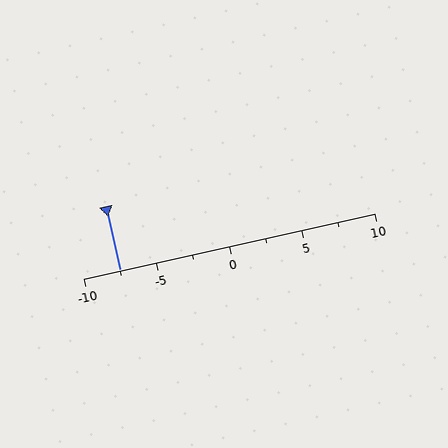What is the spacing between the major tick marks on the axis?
The major ticks are spaced 5 apart.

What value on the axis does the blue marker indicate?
The marker indicates approximately -7.5.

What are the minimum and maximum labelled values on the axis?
The axis runs from -10 to 10.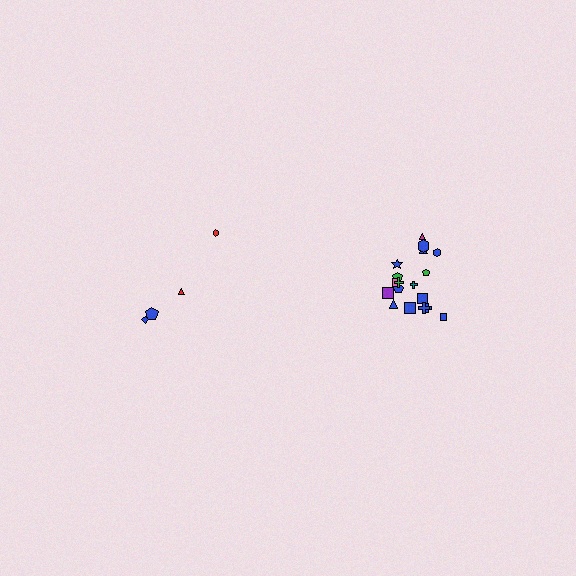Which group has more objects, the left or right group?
The right group.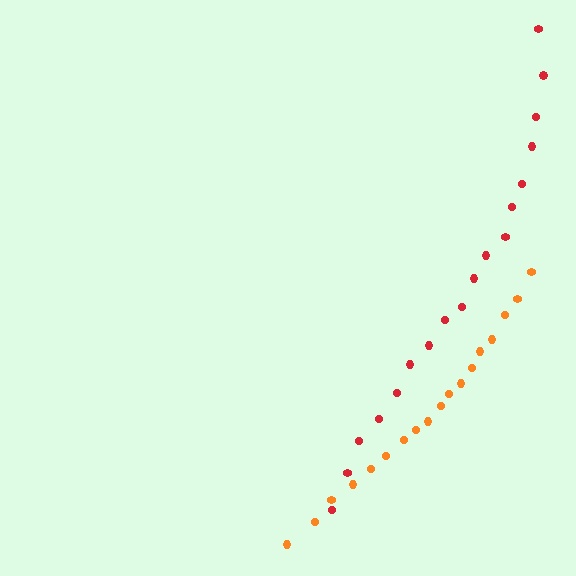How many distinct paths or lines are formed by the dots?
There are 2 distinct paths.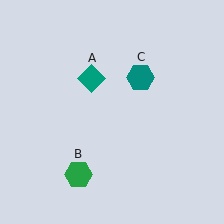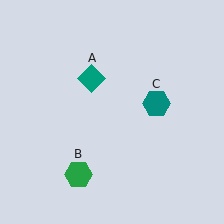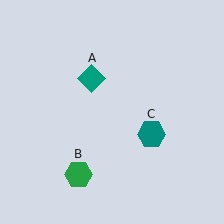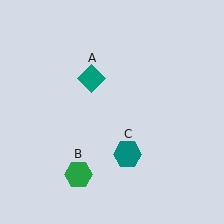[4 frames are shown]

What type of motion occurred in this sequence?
The teal hexagon (object C) rotated clockwise around the center of the scene.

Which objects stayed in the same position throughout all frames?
Teal diamond (object A) and green hexagon (object B) remained stationary.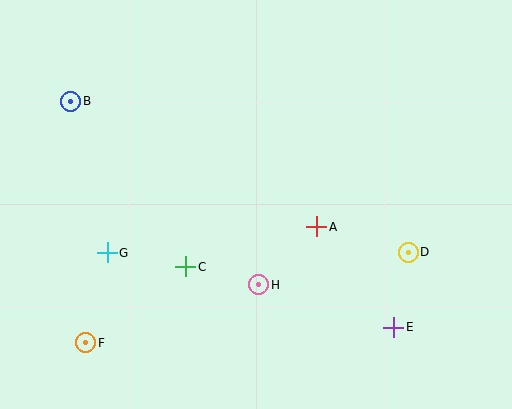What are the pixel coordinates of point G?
Point G is at (107, 253).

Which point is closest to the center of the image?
Point A at (317, 227) is closest to the center.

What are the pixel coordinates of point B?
Point B is at (71, 101).